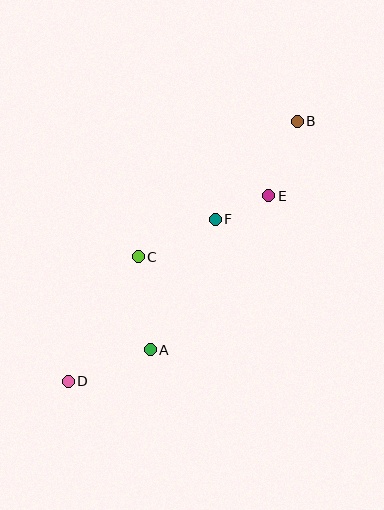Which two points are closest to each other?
Points E and F are closest to each other.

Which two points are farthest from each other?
Points B and D are farthest from each other.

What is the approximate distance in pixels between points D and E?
The distance between D and E is approximately 273 pixels.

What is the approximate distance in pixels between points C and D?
The distance between C and D is approximately 143 pixels.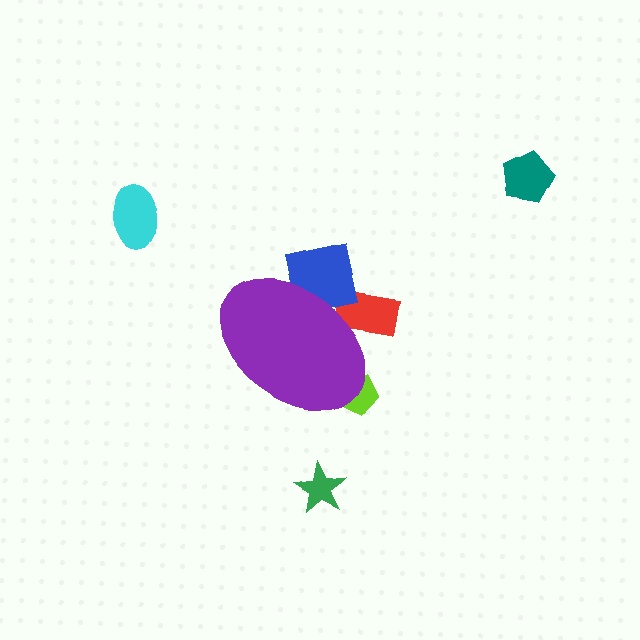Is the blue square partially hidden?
Yes, the blue square is partially hidden behind the purple ellipse.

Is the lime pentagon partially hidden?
Yes, the lime pentagon is partially hidden behind the purple ellipse.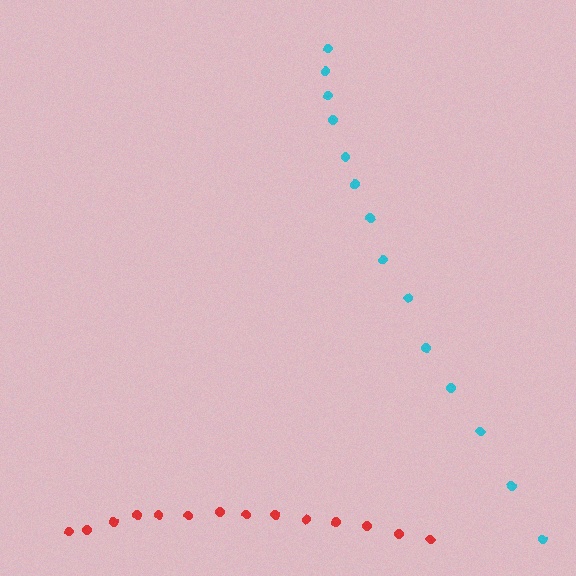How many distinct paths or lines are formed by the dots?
There are 2 distinct paths.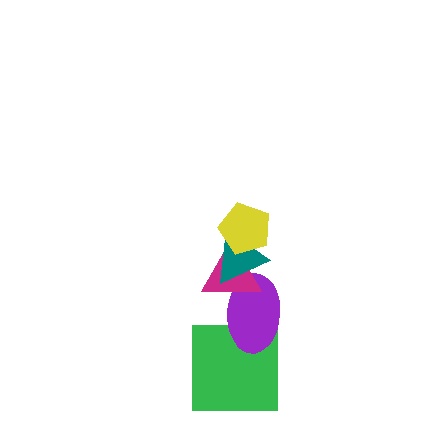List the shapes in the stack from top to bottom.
From top to bottom: the yellow pentagon, the teal triangle, the magenta triangle, the purple ellipse, the green square.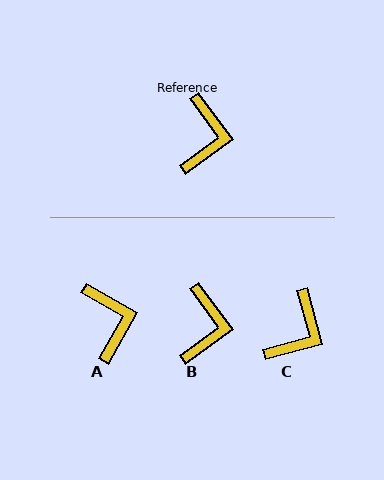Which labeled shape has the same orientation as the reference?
B.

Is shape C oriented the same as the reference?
No, it is off by about 21 degrees.